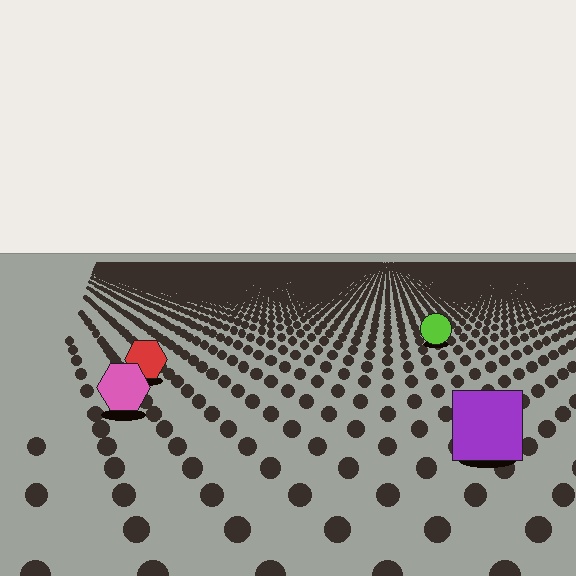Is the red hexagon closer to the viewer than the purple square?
No. The purple square is closer — you can tell from the texture gradient: the ground texture is coarser near it.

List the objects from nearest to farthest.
From nearest to farthest: the purple square, the pink hexagon, the red hexagon, the lime circle.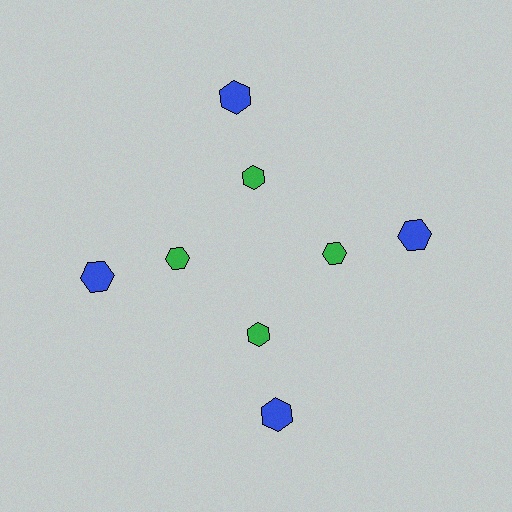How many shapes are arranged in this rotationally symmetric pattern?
There are 8 shapes, arranged in 4 groups of 2.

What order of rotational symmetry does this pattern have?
This pattern has 4-fold rotational symmetry.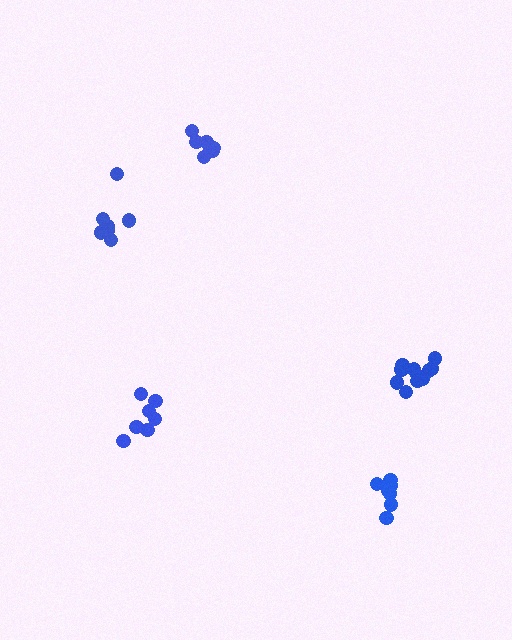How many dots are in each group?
Group 1: 7 dots, Group 2: 9 dots, Group 3: 12 dots, Group 4: 7 dots, Group 5: 7 dots (42 total).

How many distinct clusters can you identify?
There are 5 distinct clusters.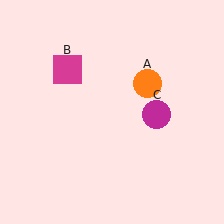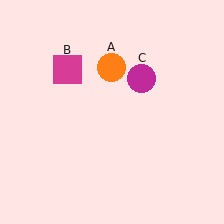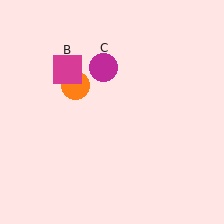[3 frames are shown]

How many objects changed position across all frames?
2 objects changed position: orange circle (object A), magenta circle (object C).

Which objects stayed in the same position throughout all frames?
Magenta square (object B) remained stationary.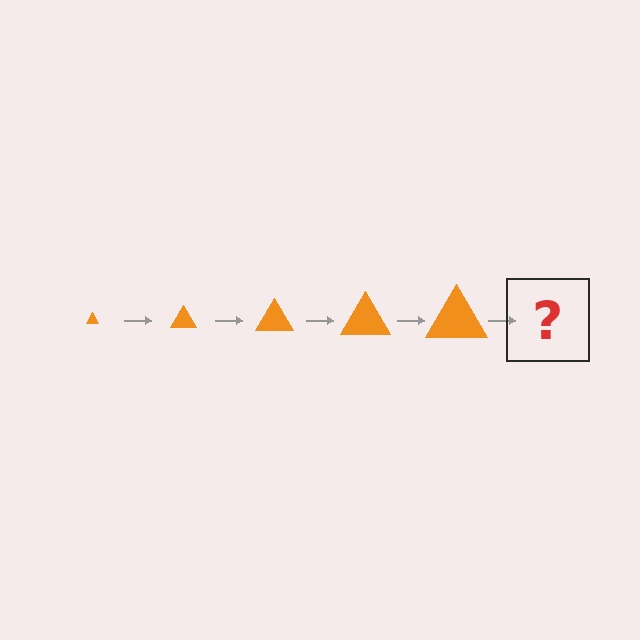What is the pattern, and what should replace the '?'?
The pattern is that the triangle gets progressively larger each step. The '?' should be an orange triangle, larger than the previous one.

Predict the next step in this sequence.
The next step is an orange triangle, larger than the previous one.